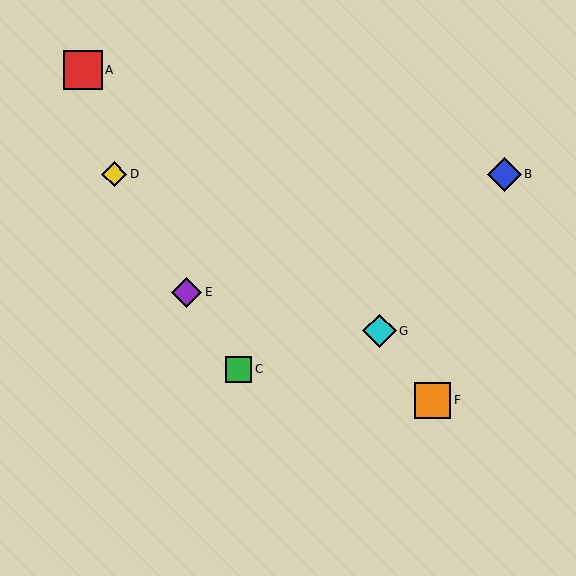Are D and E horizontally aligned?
No, D is at y≈174 and E is at y≈292.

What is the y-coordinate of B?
Object B is at y≈174.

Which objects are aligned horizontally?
Objects B, D are aligned horizontally.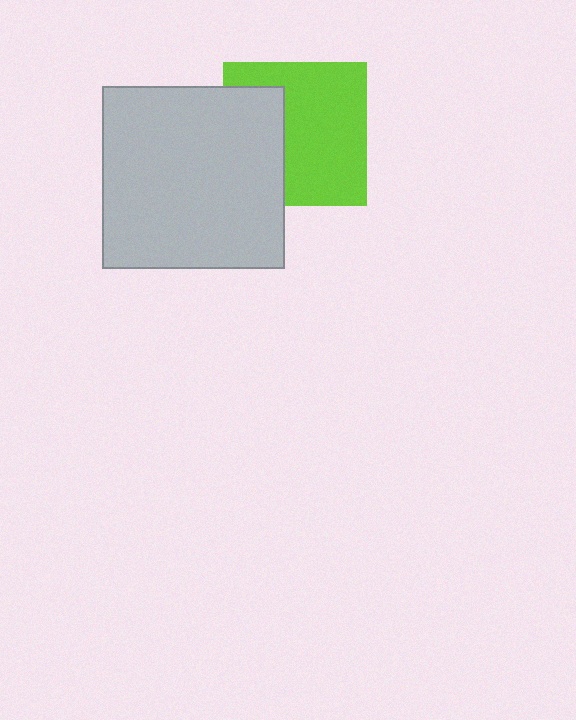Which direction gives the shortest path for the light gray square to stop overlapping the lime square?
Moving left gives the shortest separation.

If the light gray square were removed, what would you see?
You would see the complete lime square.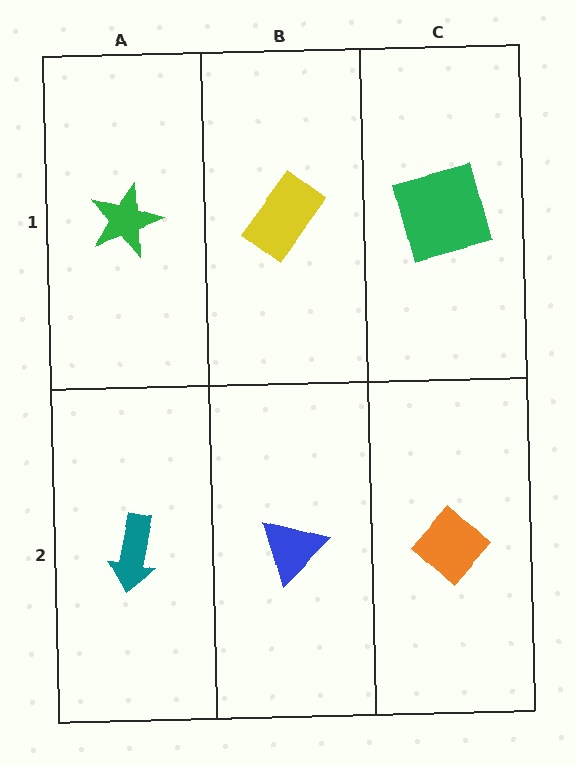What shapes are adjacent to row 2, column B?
A yellow rectangle (row 1, column B), a teal arrow (row 2, column A), an orange diamond (row 2, column C).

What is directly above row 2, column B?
A yellow rectangle.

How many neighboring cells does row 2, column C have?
2.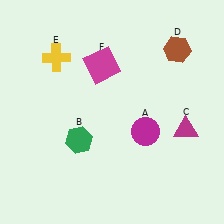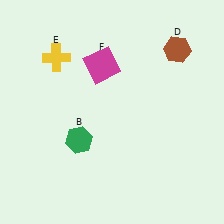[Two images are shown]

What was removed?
The magenta triangle (C), the magenta circle (A) were removed in Image 2.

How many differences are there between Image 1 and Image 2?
There are 2 differences between the two images.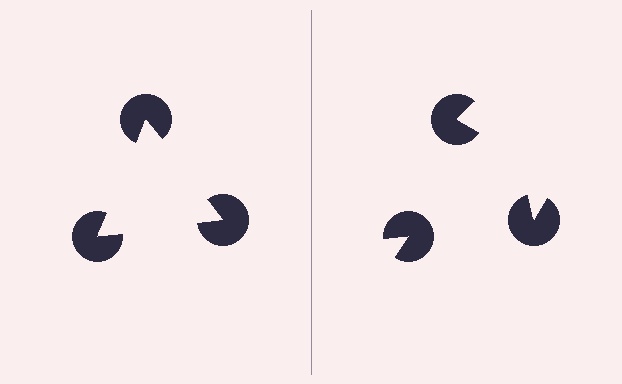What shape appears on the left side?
An illusory triangle.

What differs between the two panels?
The pac-man discs are positioned identically on both sides; only the wedge orientations differ. On the left they align to a triangle; on the right they are misaligned.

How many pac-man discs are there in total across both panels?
6 — 3 on each side.